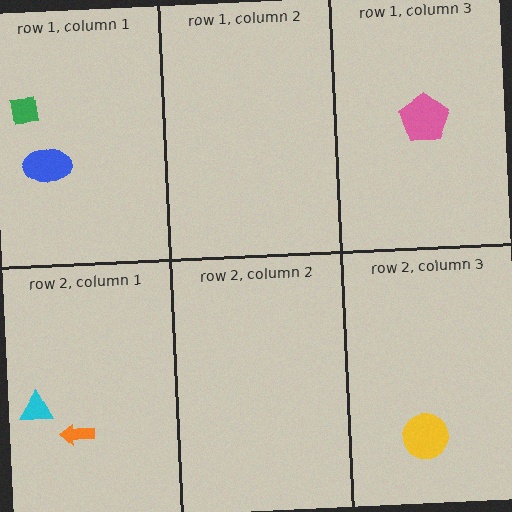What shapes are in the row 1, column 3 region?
The pink pentagon.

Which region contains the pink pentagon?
The row 1, column 3 region.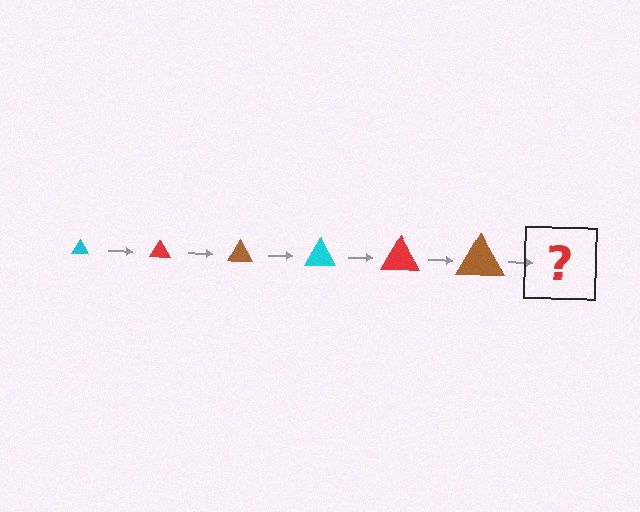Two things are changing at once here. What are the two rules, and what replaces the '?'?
The two rules are that the triangle grows larger each step and the color cycles through cyan, red, and brown. The '?' should be a cyan triangle, larger than the previous one.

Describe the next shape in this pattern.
It should be a cyan triangle, larger than the previous one.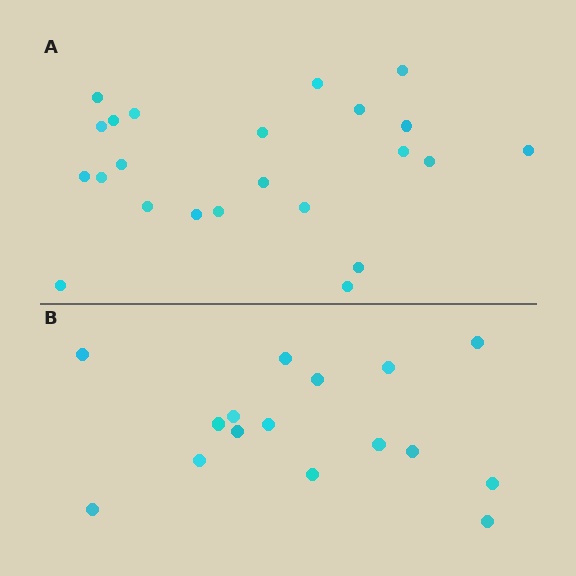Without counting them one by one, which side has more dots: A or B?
Region A (the top region) has more dots.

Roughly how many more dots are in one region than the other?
Region A has roughly 8 or so more dots than region B.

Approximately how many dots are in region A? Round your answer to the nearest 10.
About 20 dots. (The exact count is 23, which rounds to 20.)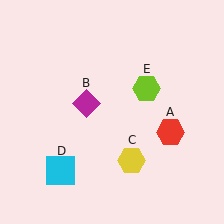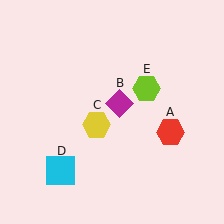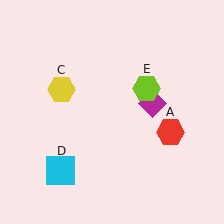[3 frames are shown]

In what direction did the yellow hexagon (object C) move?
The yellow hexagon (object C) moved up and to the left.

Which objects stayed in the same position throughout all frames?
Red hexagon (object A) and cyan square (object D) and lime hexagon (object E) remained stationary.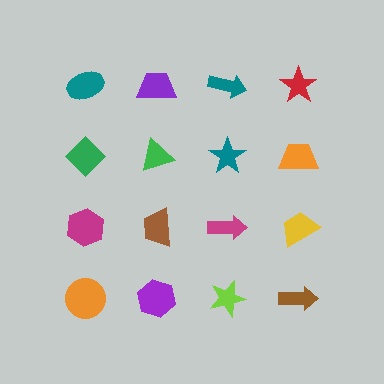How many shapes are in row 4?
4 shapes.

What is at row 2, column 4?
An orange trapezoid.